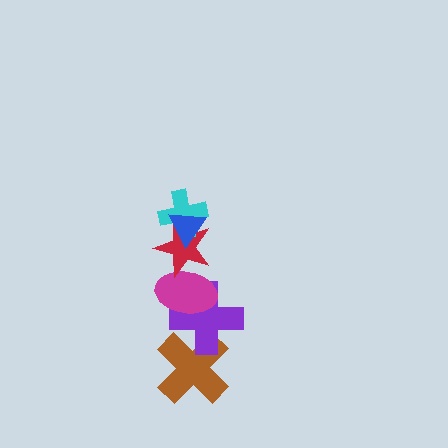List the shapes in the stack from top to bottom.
From top to bottom: the blue triangle, the cyan cross, the red star, the magenta ellipse, the purple cross, the brown cross.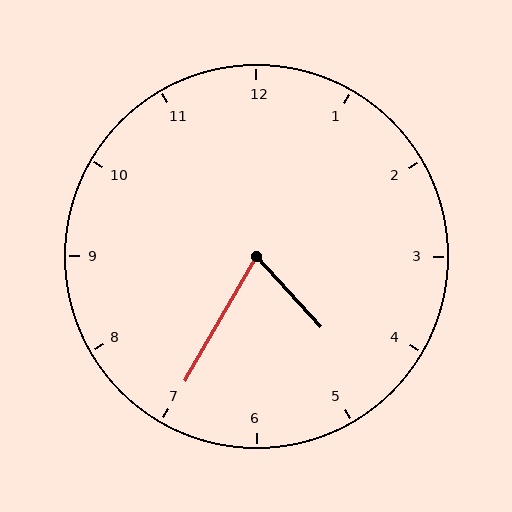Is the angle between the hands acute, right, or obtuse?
It is acute.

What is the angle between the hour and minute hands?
Approximately 72 degrees.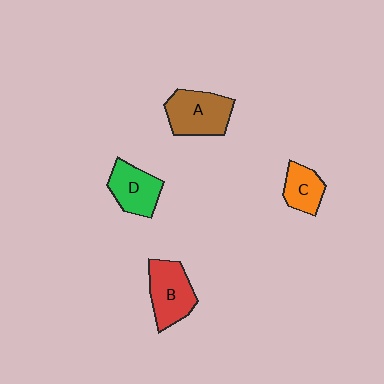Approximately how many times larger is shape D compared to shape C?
Approximately 1.3 times.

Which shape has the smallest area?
Shape C (orange).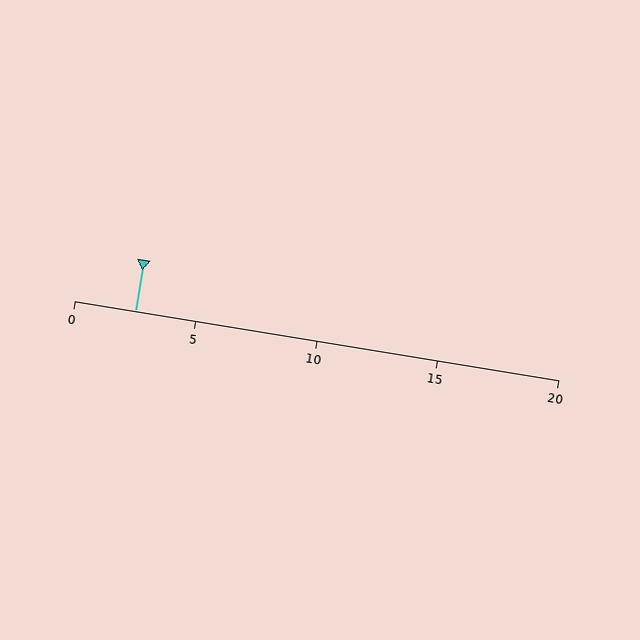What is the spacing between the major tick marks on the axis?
The major ticks are spaced 5 apart.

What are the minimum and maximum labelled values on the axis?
The axis runs from 0 to 20.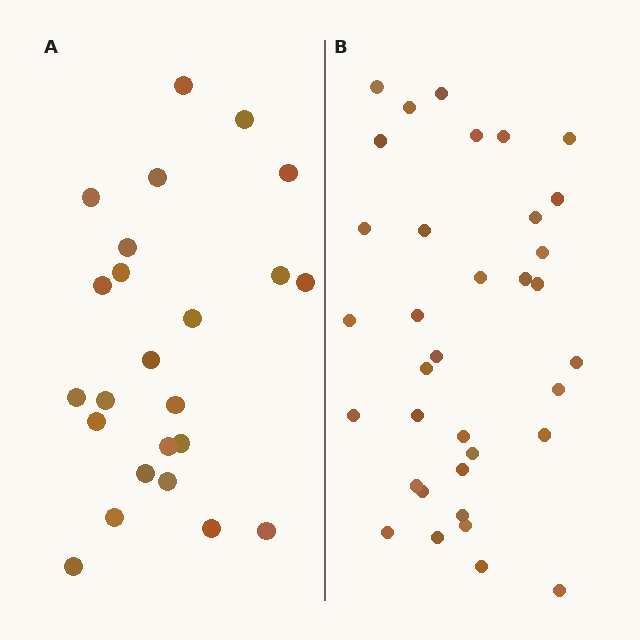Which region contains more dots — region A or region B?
Region B (the right region) has more dots.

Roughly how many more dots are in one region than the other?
Region B has roughly 12 or so more dots than region A.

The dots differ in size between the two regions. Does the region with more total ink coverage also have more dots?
No. Region A has more total ink coverage because its dots are larger, but region B actually contains more individual dots. Total area can be misleading — the number of items is what matters here.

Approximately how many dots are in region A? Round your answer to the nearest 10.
About 20 dots. (The exact count is 24, which rounds to 20.)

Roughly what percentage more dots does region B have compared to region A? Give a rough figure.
About 45% more.